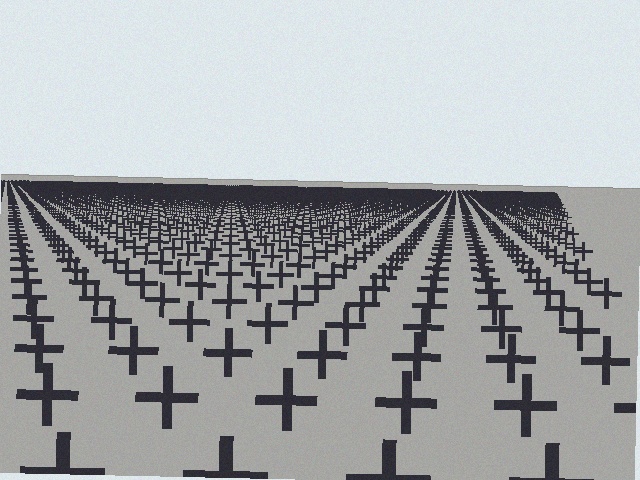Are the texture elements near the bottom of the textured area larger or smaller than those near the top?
Larger. Near the bottom, elements are closer to the viewer and appear at a bigger on-screen size.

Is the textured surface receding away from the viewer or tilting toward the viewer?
The surface is receding away from the viewer. Texture elements get smaller and denser toward the top.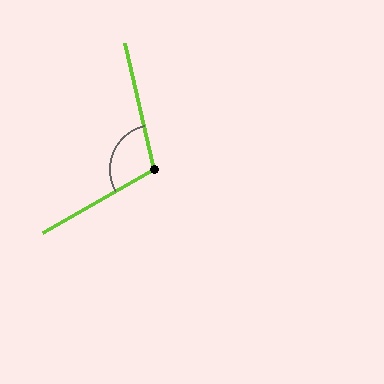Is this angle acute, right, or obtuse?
It is obtuse.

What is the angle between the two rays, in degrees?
Approximately 107 degrees.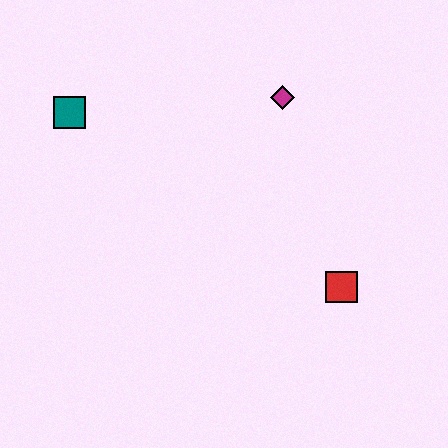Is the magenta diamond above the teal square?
Yes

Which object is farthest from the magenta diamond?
The teal square is farthest from the magenta diamond.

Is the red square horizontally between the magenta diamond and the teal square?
No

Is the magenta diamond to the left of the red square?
Yes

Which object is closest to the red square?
The magenta diamond is closest to the red square.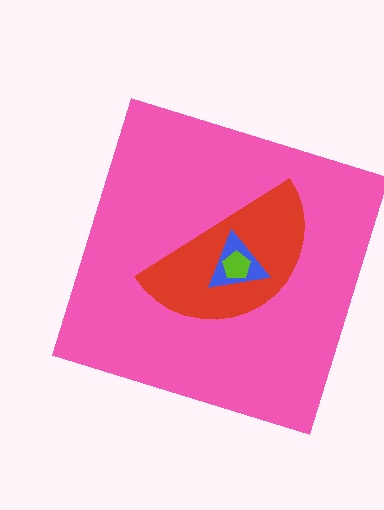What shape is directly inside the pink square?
The red semicircle.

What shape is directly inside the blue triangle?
The lime pentagon.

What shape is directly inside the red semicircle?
The blue triangle.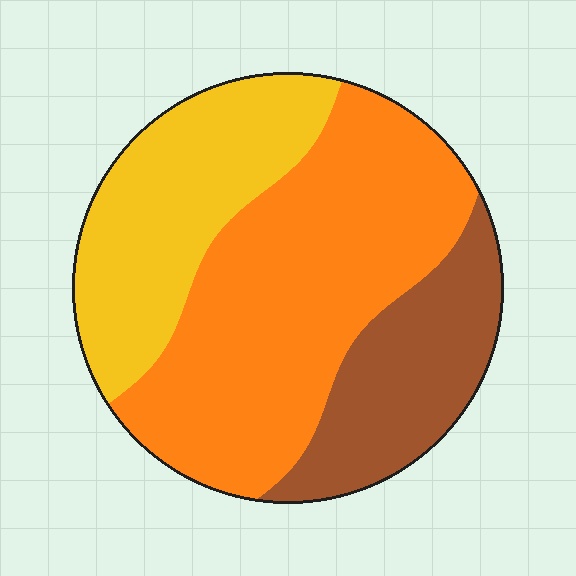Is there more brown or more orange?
Orange.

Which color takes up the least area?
Brown, at roughly 20%.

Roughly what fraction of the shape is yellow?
Yellow takes up between a quarter and a half of the shape.